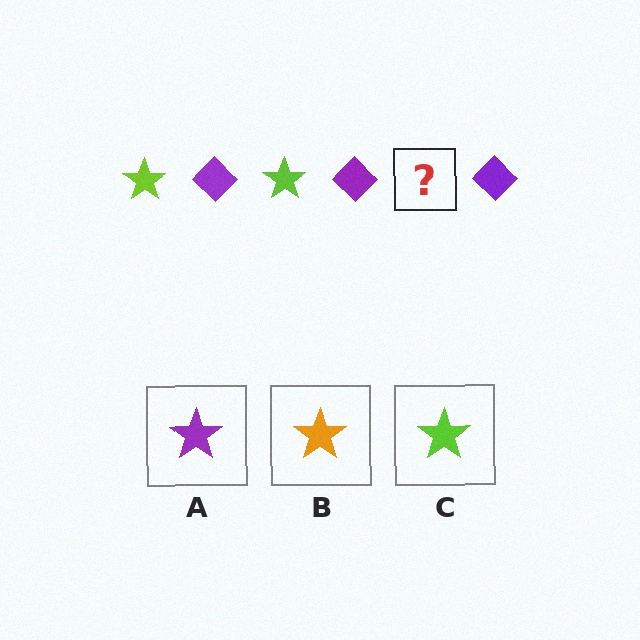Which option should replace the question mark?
Option C.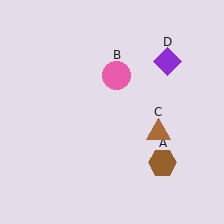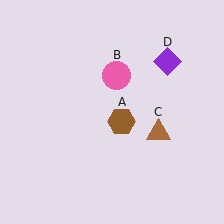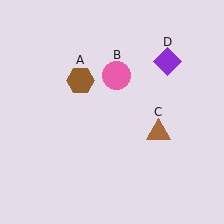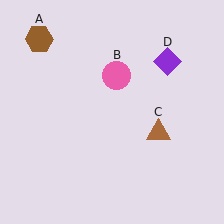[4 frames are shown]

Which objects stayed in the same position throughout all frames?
Pink circle (object B) and brown triangle (object C) and purple diamond (object D) remained stationary.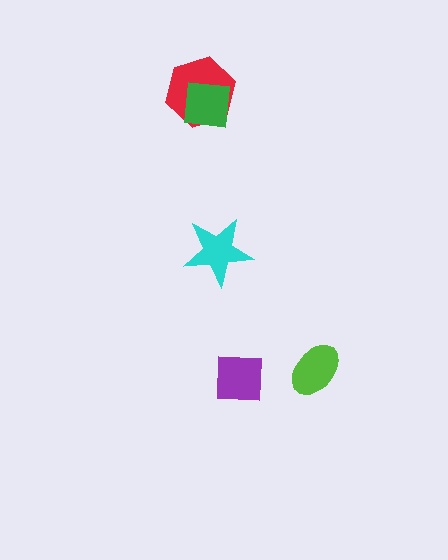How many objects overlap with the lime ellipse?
0 objects overlap with the lime ellipse.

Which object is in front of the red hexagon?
The green square is in front of the red hexagon.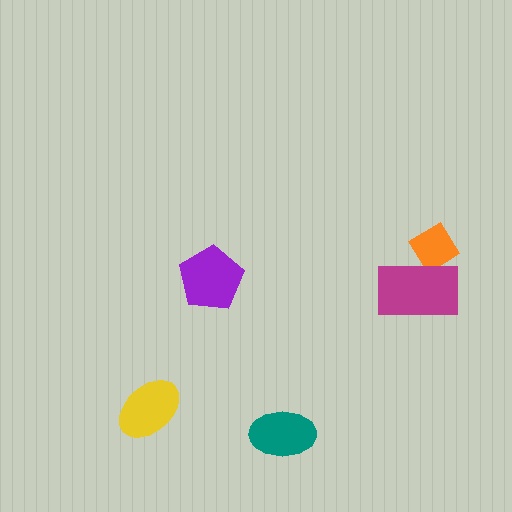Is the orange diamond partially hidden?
Yes, it is partially covered by another shape.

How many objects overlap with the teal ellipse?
0 objects overlap with the teal ellipse.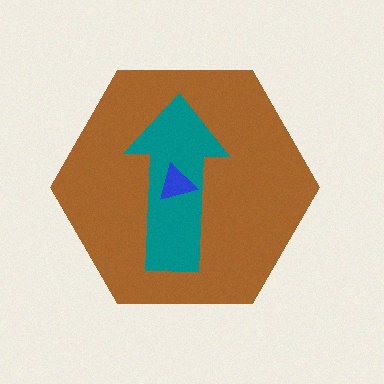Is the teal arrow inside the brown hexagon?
Yes.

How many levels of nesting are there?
3.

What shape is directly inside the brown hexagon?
The teal arrow.